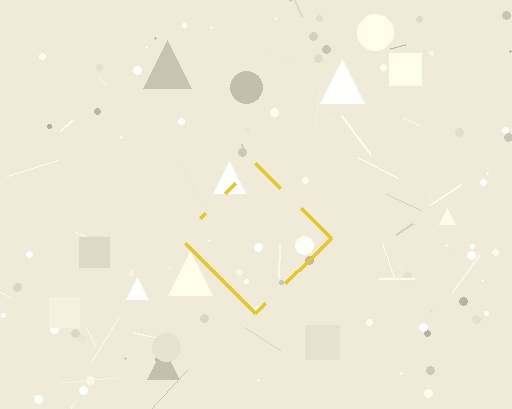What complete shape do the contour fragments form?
The contour fragments form a diamond.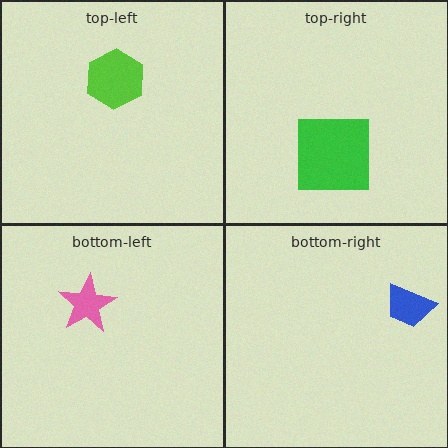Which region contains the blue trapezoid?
The bottom-right region.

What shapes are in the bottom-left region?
The pink star.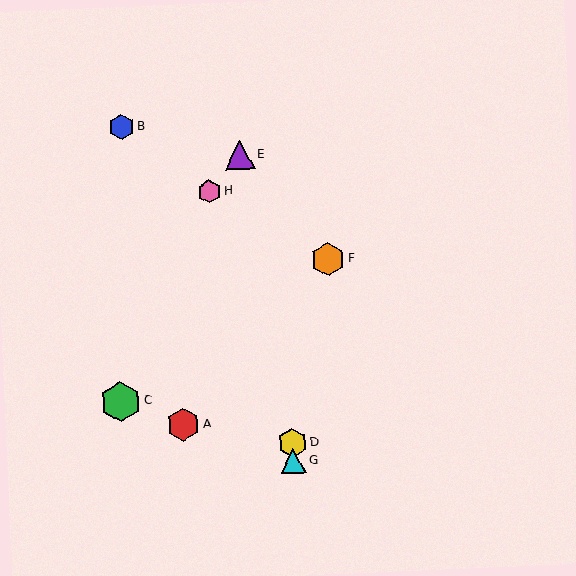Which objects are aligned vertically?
Objects D, G are aligned vertically.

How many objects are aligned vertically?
2 objects (D, G) are aligned vertically.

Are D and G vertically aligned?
Yes, both are at x≈293.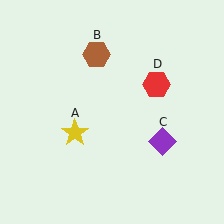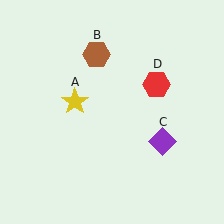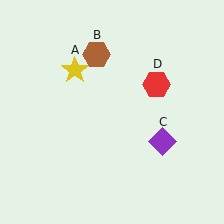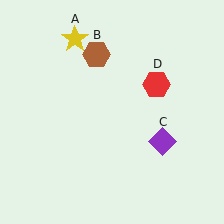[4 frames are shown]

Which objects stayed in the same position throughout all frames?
Brown hexagon (object B) and purple diamond (object C) and red hexagon (object D) remained stationary.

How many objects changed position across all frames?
1 object changed position: yellow star (object A).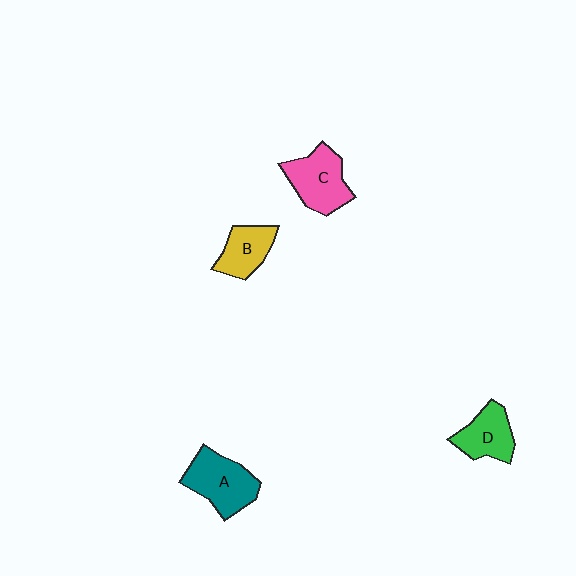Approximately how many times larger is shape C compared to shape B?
Approximately 1.4 times.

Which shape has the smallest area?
Shape B (yellow).